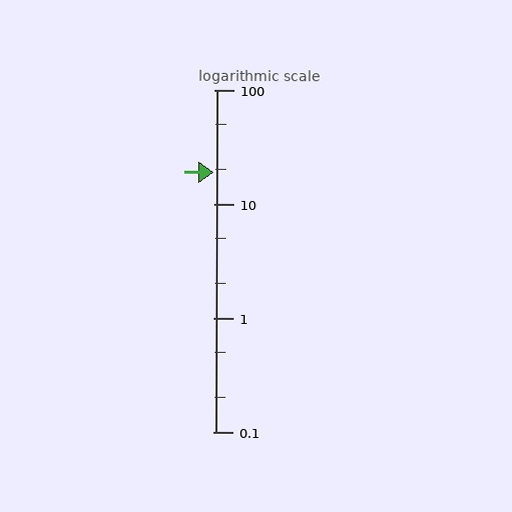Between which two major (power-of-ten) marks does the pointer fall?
The pointer is between 10 and 100.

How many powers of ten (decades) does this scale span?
The scale spans 3 decades, from 0.1 to 100.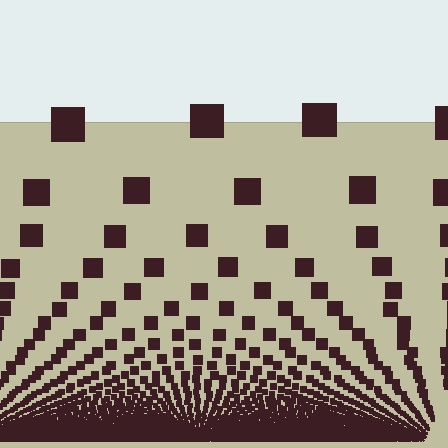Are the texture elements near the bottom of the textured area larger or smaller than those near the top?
Smaller. The gradient is inverted — elements near the bottom are smaller and denser.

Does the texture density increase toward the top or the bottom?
Density increases toward the bottom.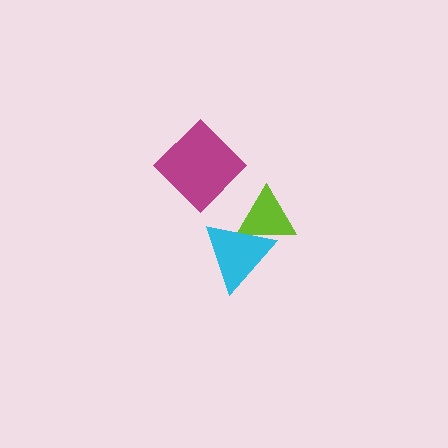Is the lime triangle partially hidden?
Yes, it is partially covered by another shape.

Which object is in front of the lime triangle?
The cyan triangle is in front of the lime triangle.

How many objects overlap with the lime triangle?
1 object overlaps with the lime triangle.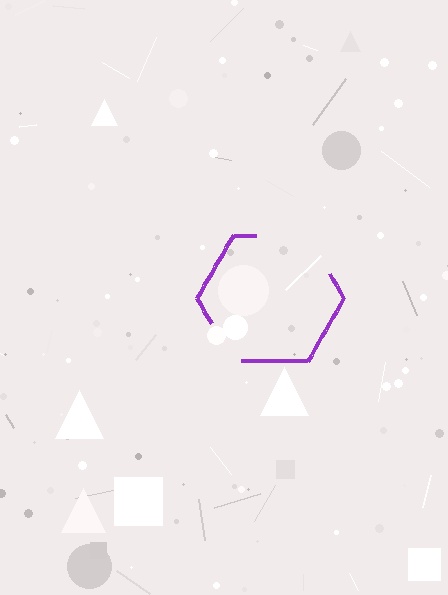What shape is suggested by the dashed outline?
The dashed outline suggests a hexagon.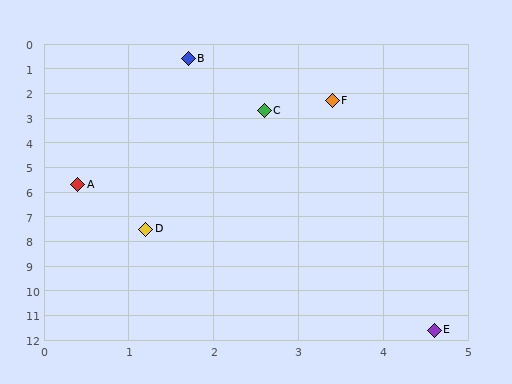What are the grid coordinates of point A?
Point A is at approximately (0.4, 5.7).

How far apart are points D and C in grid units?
Points D and C are about 5.0 grid units apart.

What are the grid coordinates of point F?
Point F is at approximately (3.4, 2.3).